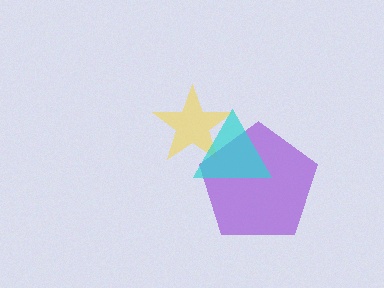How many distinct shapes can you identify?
There are 3 distinct shapes: a yellow star, a purple pentagon, a cyan triangle.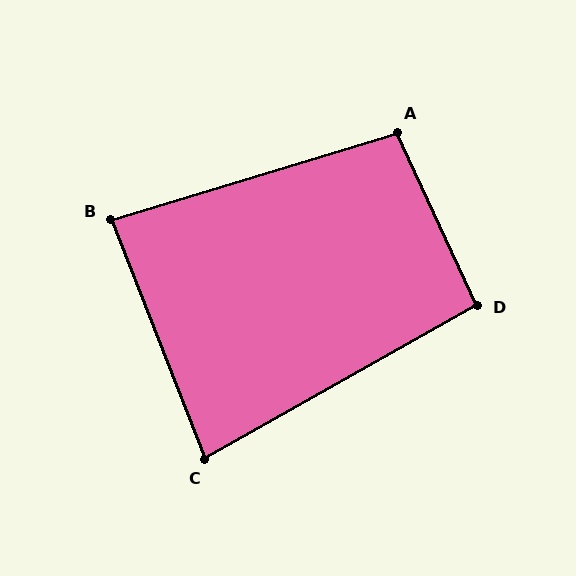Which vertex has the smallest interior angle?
C, at approximately 82 degrees.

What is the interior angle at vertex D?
Approximately 95 degrees (approximately right).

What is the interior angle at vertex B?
Approximately 85 degrees (approximately right).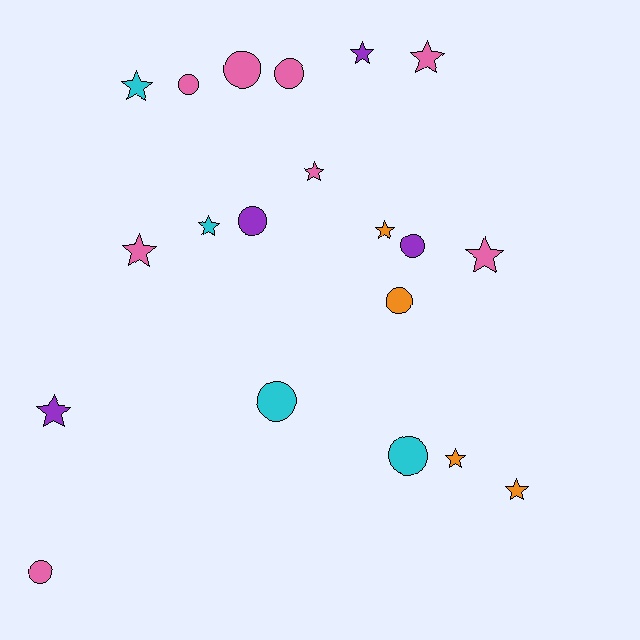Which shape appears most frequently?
Star, with 11 objects.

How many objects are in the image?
There are 20 objects.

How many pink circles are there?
There are 4 pink circles.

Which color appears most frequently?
Pink, with 8 objects.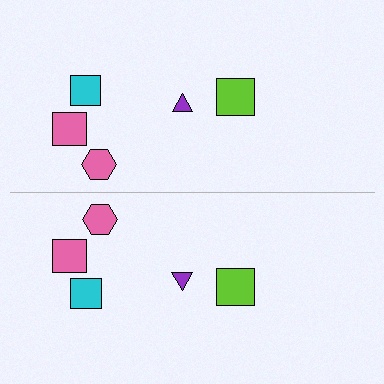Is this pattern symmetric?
Yes, this pattern has bilateral (reflection) symmetry.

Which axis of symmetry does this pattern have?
The pattern has a horizontal axis of symmetry running through the center of the image.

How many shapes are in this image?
There are 10 shapes in this image.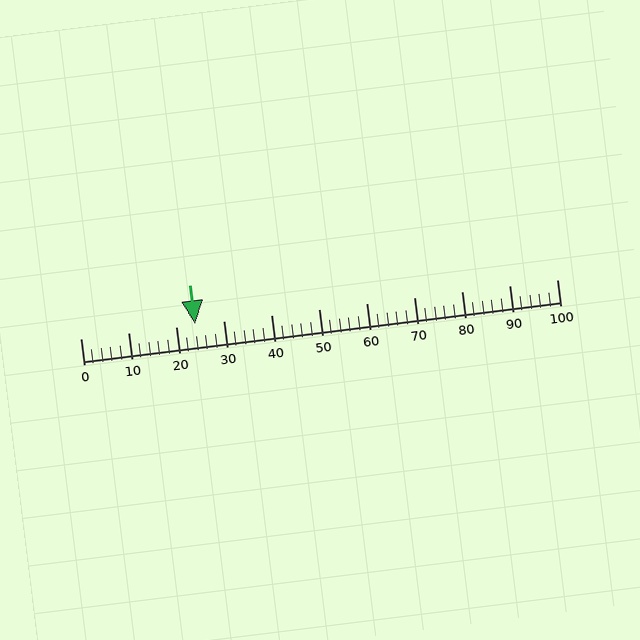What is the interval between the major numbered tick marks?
The major tick marks are spaced 10 units apart.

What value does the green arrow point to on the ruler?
The green arrow points to approximately 24.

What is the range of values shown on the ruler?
The ruler shows values from 0 to 100.